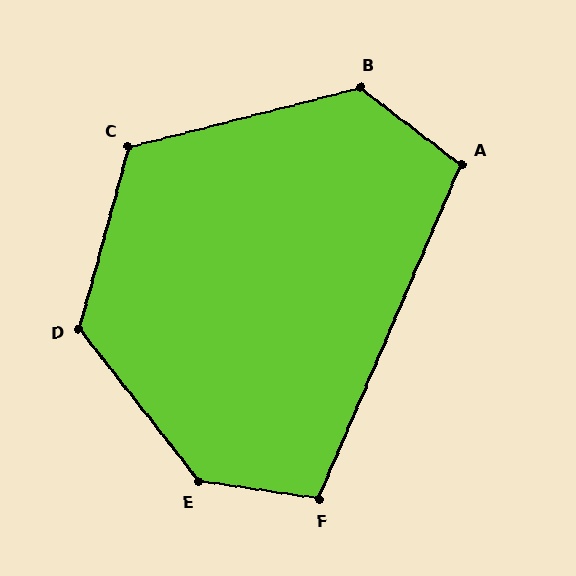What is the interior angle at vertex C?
Approximately 120 degrees (obtuse).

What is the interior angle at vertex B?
Approximately 128 degrees (obtuse).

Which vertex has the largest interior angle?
E, at approximately 136 degrees.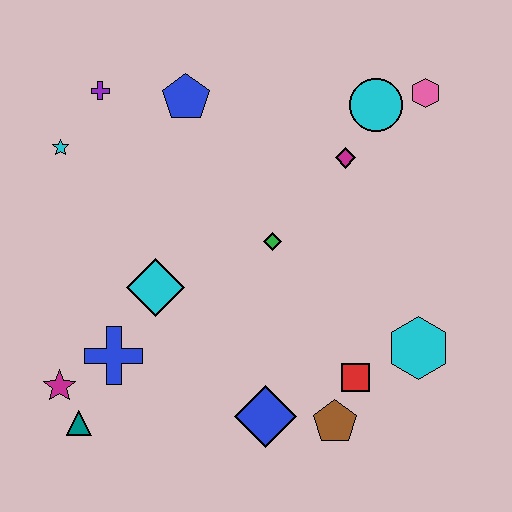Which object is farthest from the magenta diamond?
The teal triangle is farthest from the magenta diamond.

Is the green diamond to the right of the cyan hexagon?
No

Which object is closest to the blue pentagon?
The purple cross is closest to the blue pentagon.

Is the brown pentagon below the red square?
Yes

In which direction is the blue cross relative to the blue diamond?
The blue cross is to the left of the blue diamond.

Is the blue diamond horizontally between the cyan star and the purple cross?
No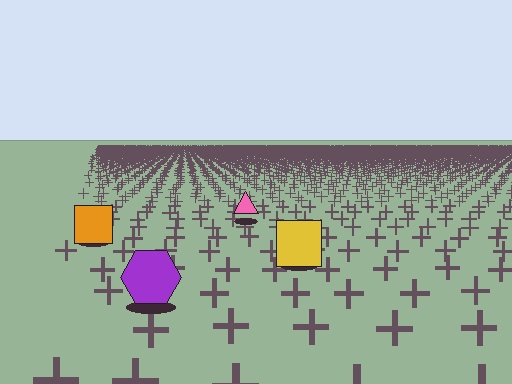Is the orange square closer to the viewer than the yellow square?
No. The yellow square is closer — you can tell from the texture gradient: the ground texture is coarser near it.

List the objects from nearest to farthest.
From nearest to farthest: the purple hexagon, the yellow square, the orange square, the pink triangle.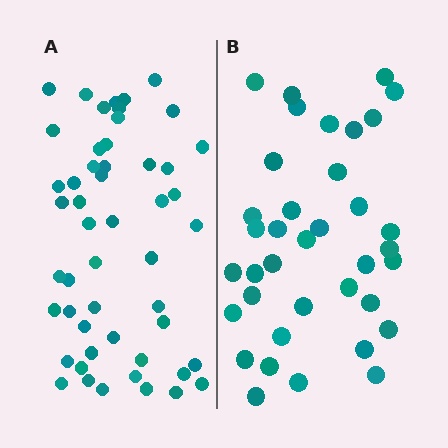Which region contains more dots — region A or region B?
Region A (the left region) has more dots.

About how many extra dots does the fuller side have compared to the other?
Region A has approximately 15 more dots than region B.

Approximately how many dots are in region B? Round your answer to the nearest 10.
About 40 dots. (The exact count is 37, which rounds to 40.)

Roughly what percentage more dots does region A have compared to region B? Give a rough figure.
About 40% more.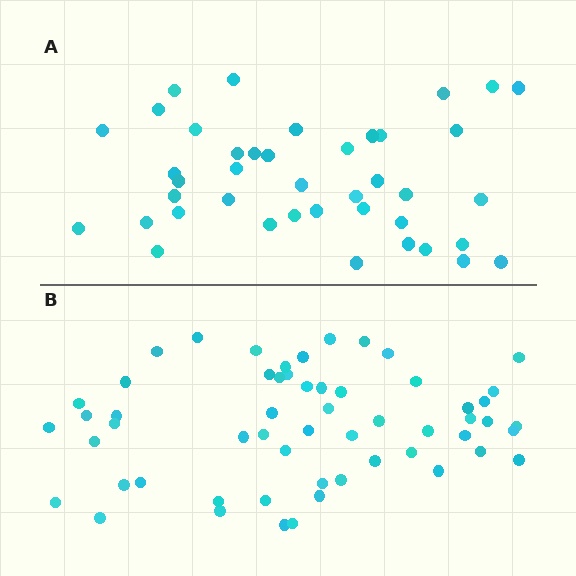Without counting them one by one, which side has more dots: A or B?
Region B (the bottom region) has more dots.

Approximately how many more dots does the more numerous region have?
Region B has approximately 15 more dots than region A.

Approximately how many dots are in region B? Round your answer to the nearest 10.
About 60 dots. (The exact count is 57, which rounds to 60.)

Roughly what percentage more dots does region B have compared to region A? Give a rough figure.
About 40% more.